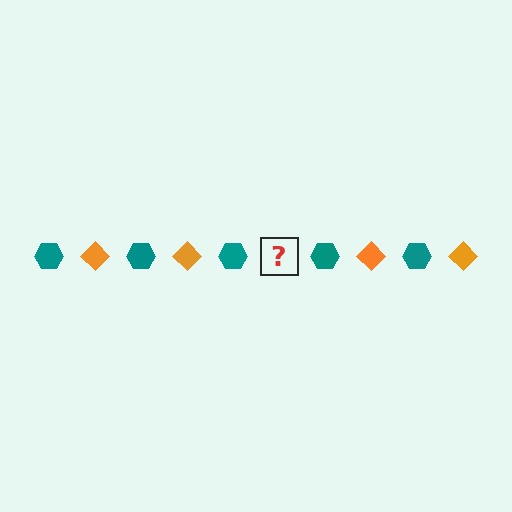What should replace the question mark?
The question mark should be replaced with an orange diamond.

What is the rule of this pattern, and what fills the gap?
The rule is that the pattern alternates between teal hexagon and orange diamond. The gap should be filled with an orange diamond.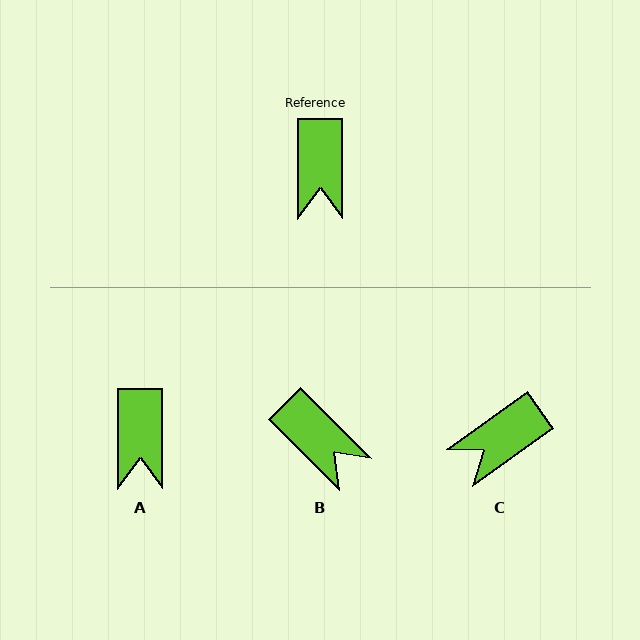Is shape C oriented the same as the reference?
No, it is off by about 55 degrees.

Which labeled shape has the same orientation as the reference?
A.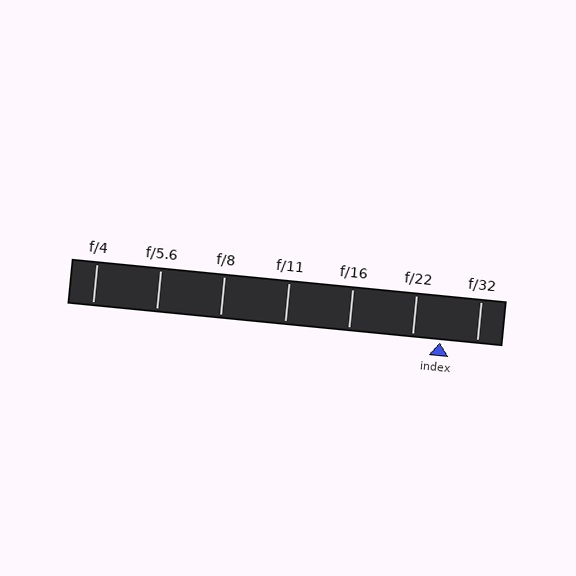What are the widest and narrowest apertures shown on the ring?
The widest aperture shown is f/4 and the narrowest is f/32.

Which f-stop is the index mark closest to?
The index mark is closest to f/22.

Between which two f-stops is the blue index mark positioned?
The index mark is between f/22 and f/32.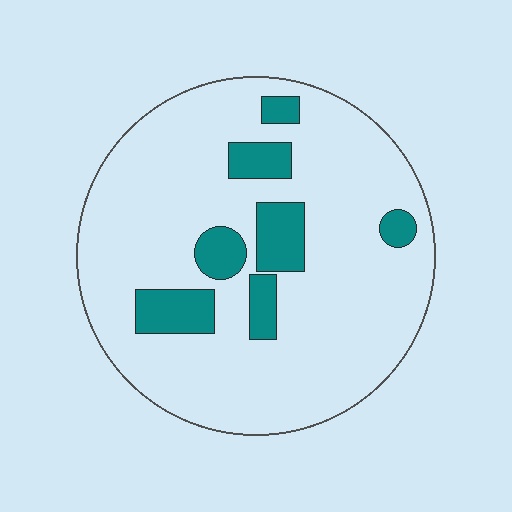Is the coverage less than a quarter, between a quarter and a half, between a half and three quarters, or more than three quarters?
Less than a quarter.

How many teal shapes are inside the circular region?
7.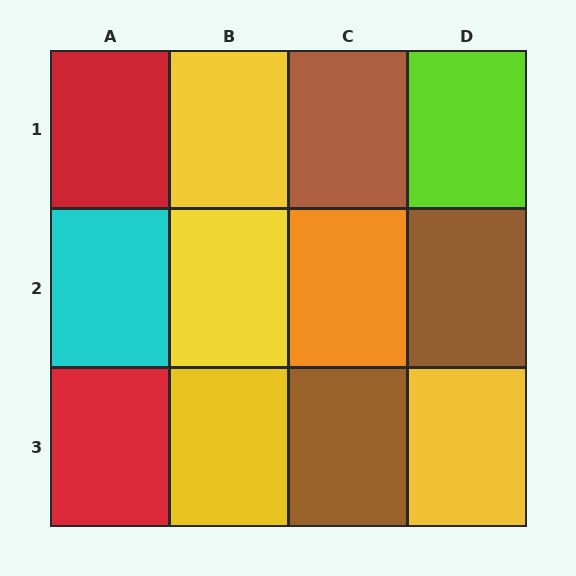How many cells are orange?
1 cell is orange.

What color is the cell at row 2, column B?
Yellow.